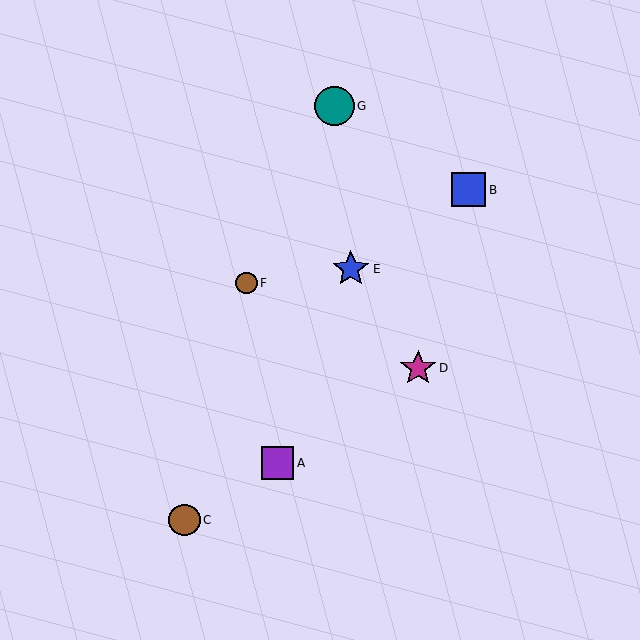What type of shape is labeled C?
Shape C is a brown circle.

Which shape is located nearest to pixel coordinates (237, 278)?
The brown circle (labeled F) at (246, 283) is nearest to that location.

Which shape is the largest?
The teal circle (labeled G) is the largest.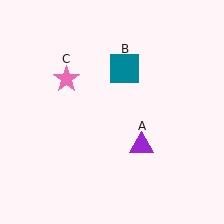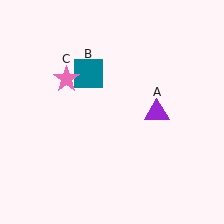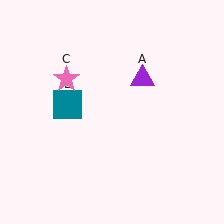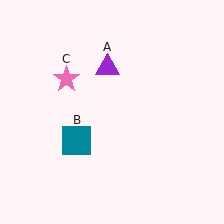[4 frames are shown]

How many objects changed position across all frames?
2 objects changed position: purple triangle (object A), teal square (object B).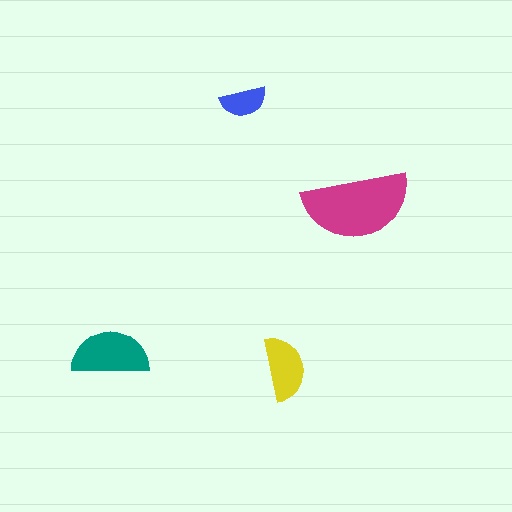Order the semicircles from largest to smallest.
the magenta one, the teal one, the yellow one, the blue one.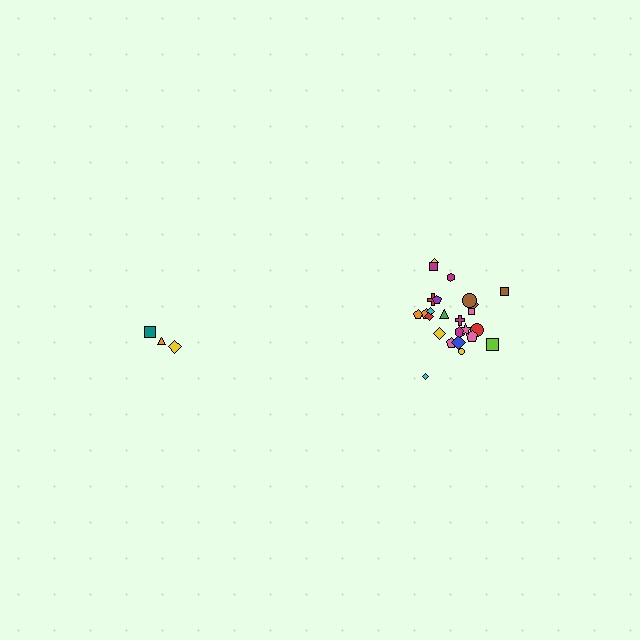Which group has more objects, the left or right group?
The right group.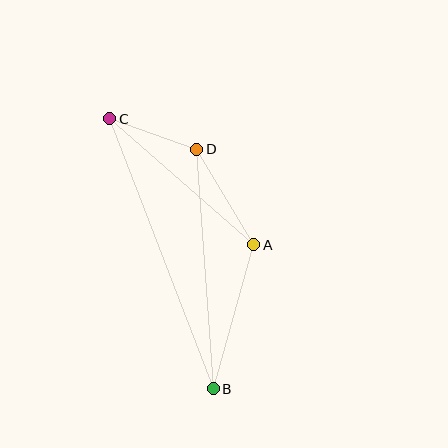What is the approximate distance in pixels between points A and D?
The distance between A and D is approximately 111 pixels.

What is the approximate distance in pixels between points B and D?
The distance between B and D is approximately 240 pixels.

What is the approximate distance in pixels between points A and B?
The distance between A and B is approximately 150 pixels.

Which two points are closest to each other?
Points C and D are closest to each other.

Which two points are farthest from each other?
Points B and C are farthest from each other.